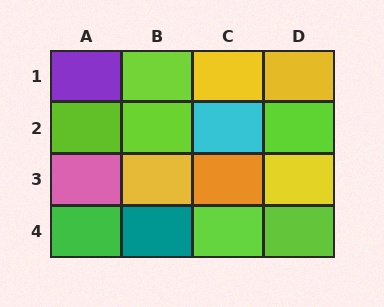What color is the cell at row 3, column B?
Yellow.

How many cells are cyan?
1 cell is cyan.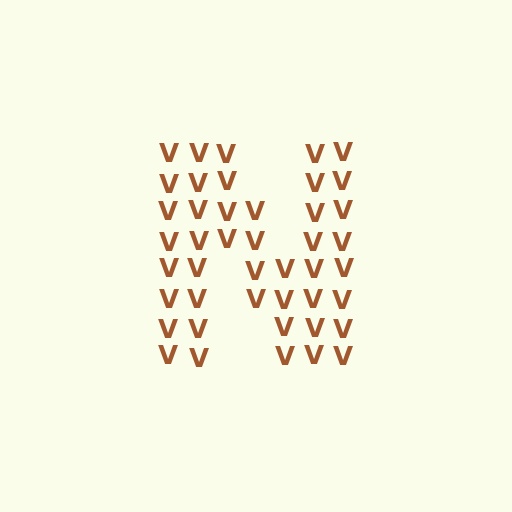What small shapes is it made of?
It is made of small letter V's.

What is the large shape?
The large shape is the letter N.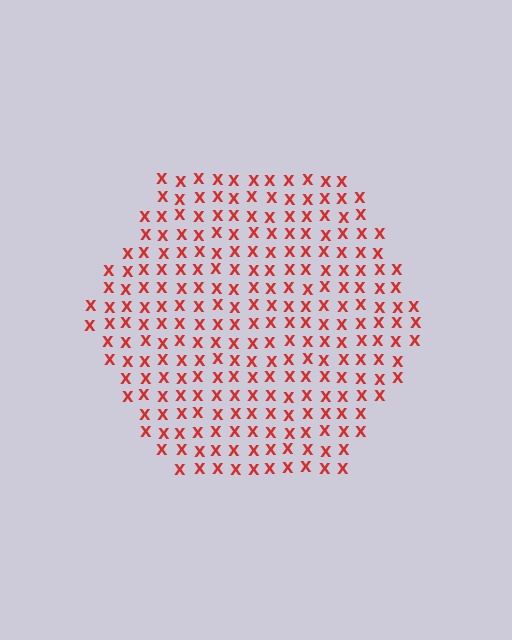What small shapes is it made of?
It is made of small letter X's.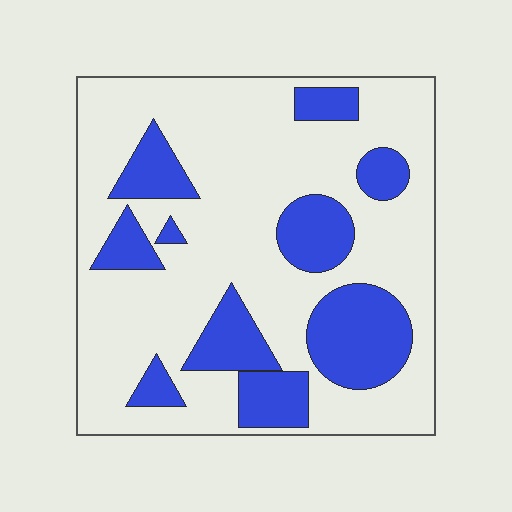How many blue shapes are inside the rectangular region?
10.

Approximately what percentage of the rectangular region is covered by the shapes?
Approximately 30%.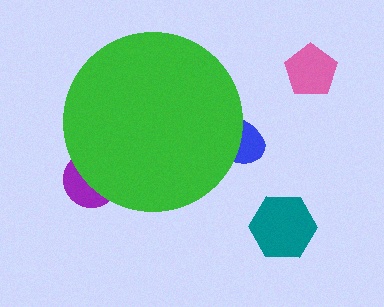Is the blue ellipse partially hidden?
Yes, the blue ellipse is partially hidden behind the green circle.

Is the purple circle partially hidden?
Yes, the purple circle is partially hidden behind the green circle.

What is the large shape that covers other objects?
A green circle.